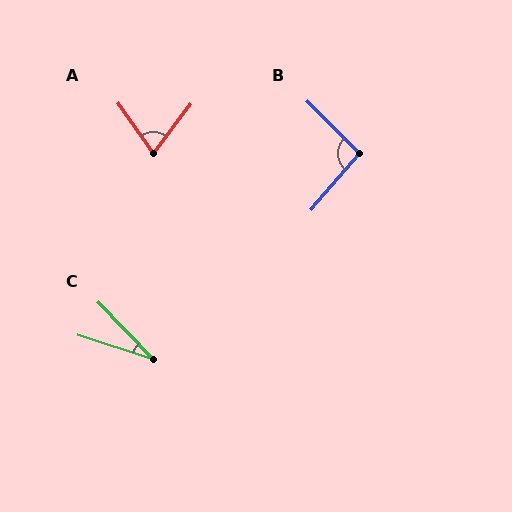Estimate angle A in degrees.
Approximately 72 degrees.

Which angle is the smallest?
C, at approximately 28 degrees.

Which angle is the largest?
B, at approximately 95 degrees.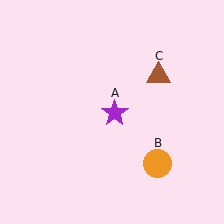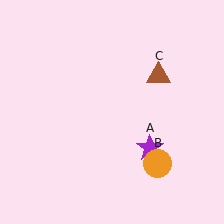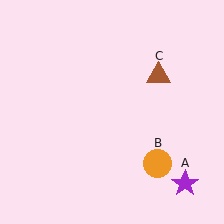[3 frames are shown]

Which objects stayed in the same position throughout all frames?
Orange circle (object B) and brown triangle (object C) remained stationary.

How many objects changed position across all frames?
1 object changed position: purple star (object A).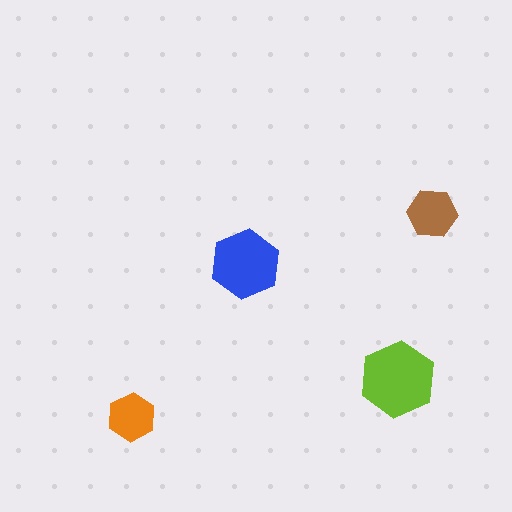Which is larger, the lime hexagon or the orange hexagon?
The lime one.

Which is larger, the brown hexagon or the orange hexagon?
The brown one.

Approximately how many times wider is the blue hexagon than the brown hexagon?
About 1.5 times wider.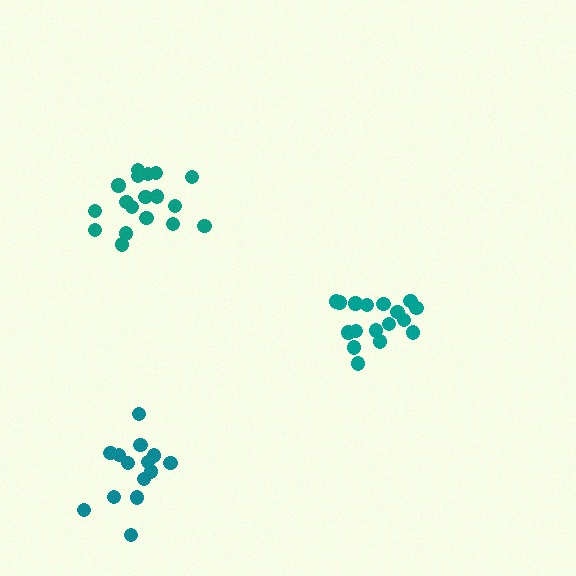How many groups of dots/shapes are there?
There are 3 groups.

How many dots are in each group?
Group 1: 17 dots, Group 2: 14 dots, Group 3: 18 dots (49 total).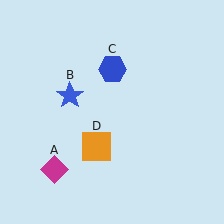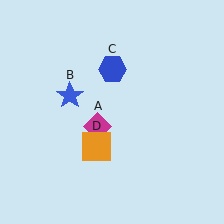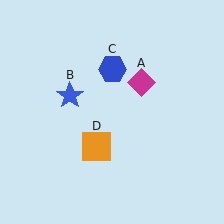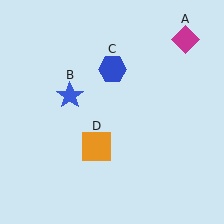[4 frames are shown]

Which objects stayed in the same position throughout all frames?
Blue star (object B) and blue hexagon (object C) and orange square (object D) remained stationary.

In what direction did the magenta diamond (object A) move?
The magenta diamond (object A) moved up and to the right.